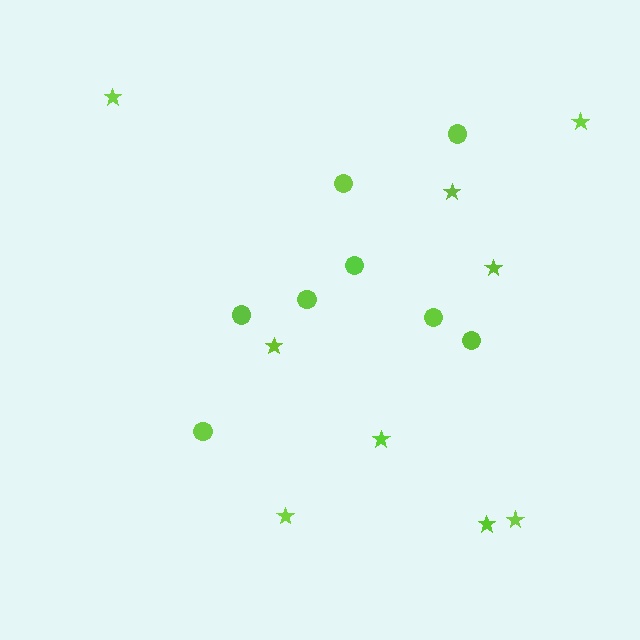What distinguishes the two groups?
There are 2 groups: one group of circles (8) and one group of stars (9).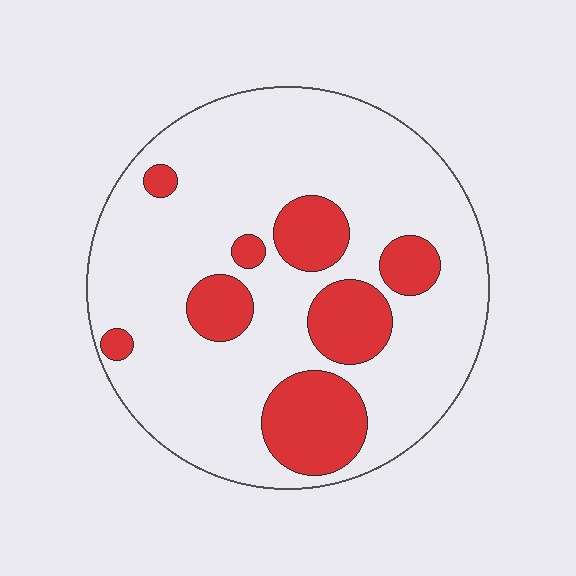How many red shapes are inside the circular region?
8.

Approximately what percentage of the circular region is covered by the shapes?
Approximately 20%.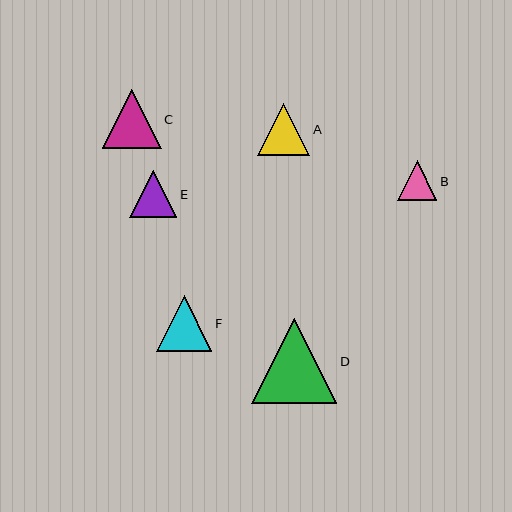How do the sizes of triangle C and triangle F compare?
Triangle C and triangle F are approximately the same size.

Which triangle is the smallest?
Triangle B is the smallest with a size of approximately 40 pixels.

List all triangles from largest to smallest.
From largest to smallest: D, C, F, A, E, B.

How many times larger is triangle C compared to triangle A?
Triangle C is approximately 1.1 times the size of triangle A.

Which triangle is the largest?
Triangle D is the largest with a size of approximately 86 pixels.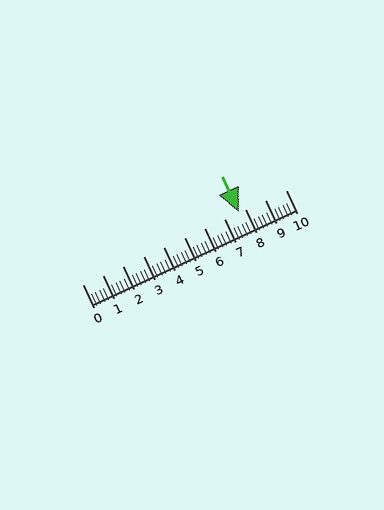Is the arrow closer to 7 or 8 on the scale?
The arrow is closer to 8.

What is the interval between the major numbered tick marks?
The major tick marks are spaced 1 units apart.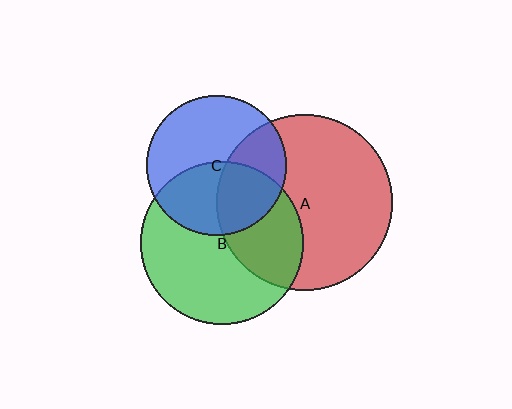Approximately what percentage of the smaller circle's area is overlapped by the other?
Approximately 45%.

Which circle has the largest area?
Circle A (red).